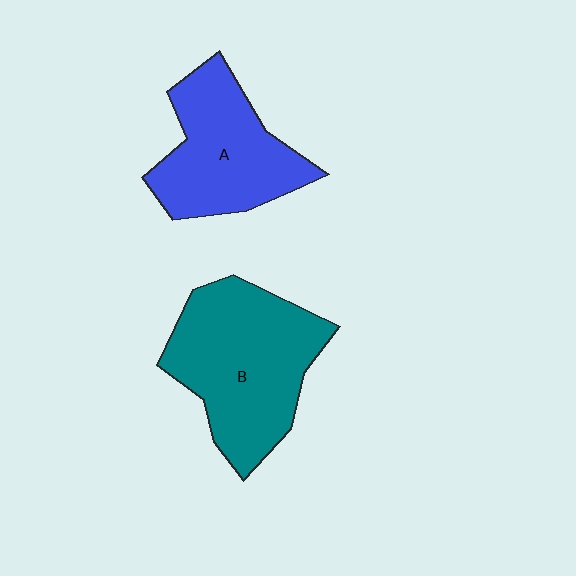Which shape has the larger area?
Shape B (teal).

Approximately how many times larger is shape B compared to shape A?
Approximately 1.3 times.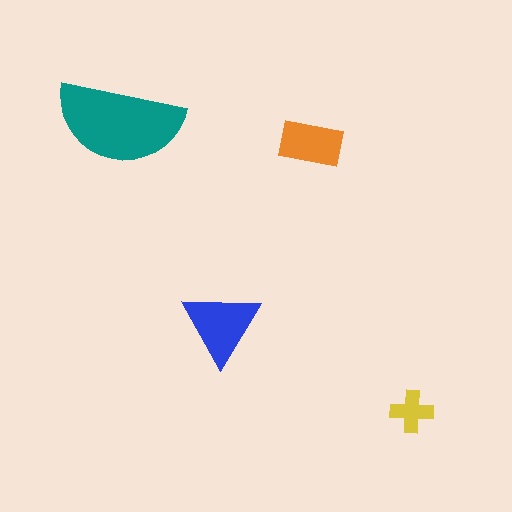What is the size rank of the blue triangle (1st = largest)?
2nd.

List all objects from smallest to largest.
The yellow cross, the orange rectangle, the blue triangle, the teal semicircle.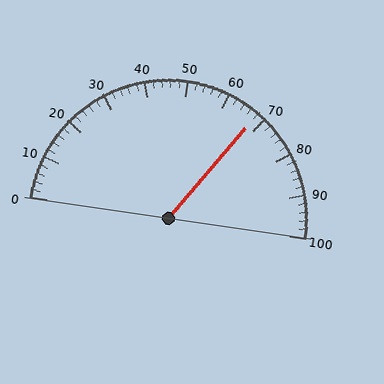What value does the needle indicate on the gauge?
The needle indicates approximately 68.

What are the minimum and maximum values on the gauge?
The gauge ranges from 0 to 100.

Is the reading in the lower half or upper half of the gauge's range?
The reading is in the upper half of the range (0 to 100).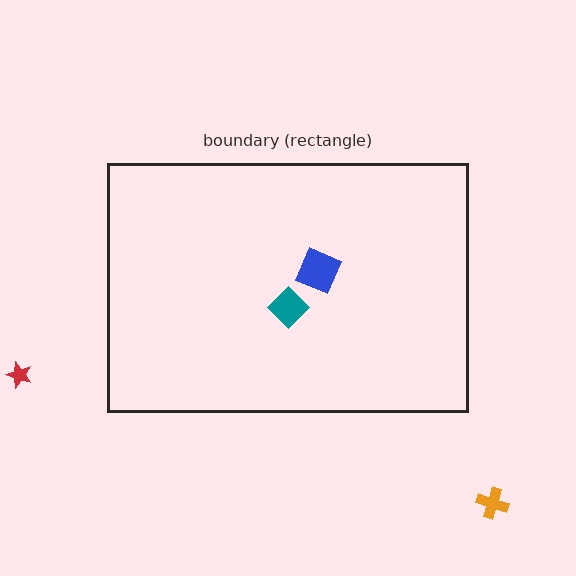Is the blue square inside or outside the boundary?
Inside.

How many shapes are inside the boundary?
2 inside, 2 outside.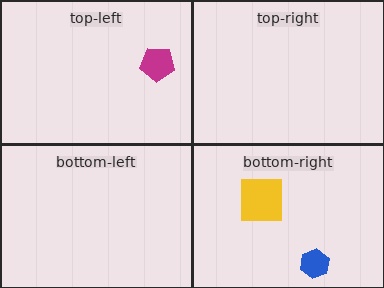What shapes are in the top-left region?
The magenta pentagon.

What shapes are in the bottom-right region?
The blue hexagon, the yellow square.